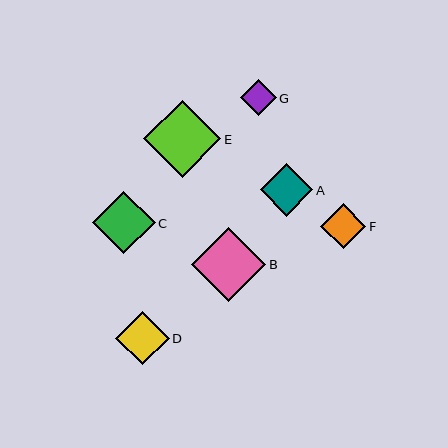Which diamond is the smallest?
Diamond G is the smallest with a size of approximately 36 pixels.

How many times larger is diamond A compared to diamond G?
Diamond A is approximately 1.5 times the size of diamond G.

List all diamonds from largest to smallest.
From largest to smallest: E, B, C, D, A, F, G.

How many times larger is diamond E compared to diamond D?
Diamond E is approximately 1.5 times the size of diamond D.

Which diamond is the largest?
Diamond E is the largest with a size of approximately 78 pixels.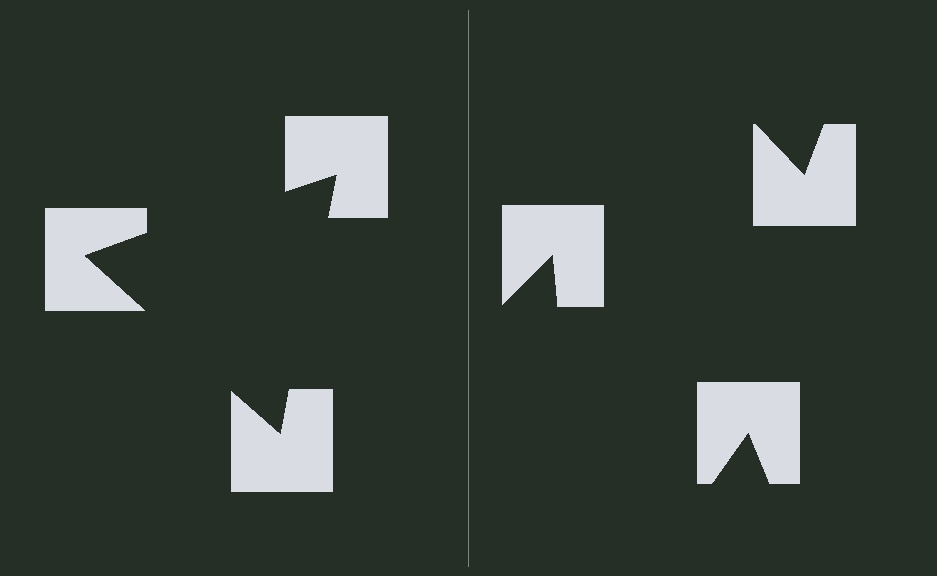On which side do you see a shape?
An illusory triangle appears on the left side. On the right side the wedge cuts are rotated, so no coherent shape forms.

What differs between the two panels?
The notched squares are positioned identically on both sides; only the wedge orientations differ. On the left they align to a triangle; on the right they are misaligned.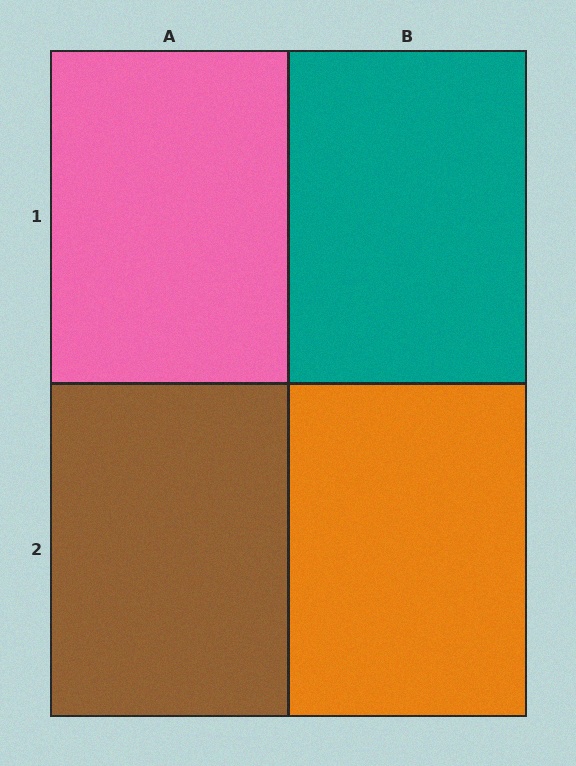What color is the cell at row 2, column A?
Brown.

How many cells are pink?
1 cell is pink.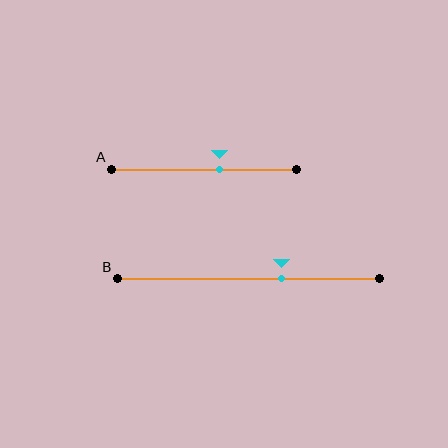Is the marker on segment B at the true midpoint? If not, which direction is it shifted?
No, the marker on segment B is shifted to the right by about 12% of the segment length.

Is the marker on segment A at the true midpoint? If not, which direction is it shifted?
No, the marker on segment A is shifted to the right by about 8% of the segment length.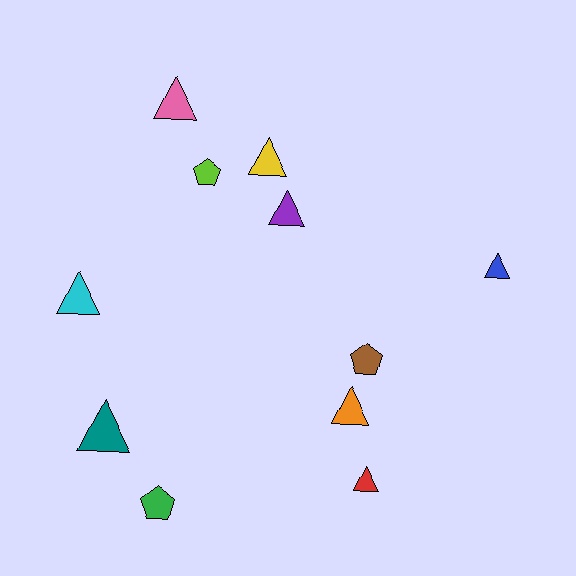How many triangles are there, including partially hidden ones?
There are 8 triangles.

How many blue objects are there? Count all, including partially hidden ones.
There is 1 blue object.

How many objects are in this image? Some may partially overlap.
There are 11 objects.